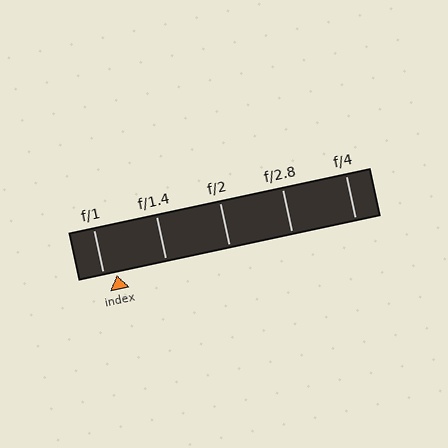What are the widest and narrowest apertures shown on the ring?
The widest aperture shown is f/1 and the narrowest is f/4.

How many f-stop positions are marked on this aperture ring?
There are 5 f-stop positions marked.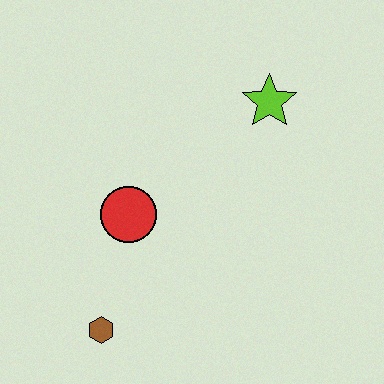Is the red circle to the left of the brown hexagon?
No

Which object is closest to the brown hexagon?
The red circle is closest to the brown hexagon.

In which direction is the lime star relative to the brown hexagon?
The lime star is above the brown hexagon.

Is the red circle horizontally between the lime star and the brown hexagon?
Yes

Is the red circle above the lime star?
No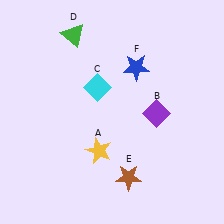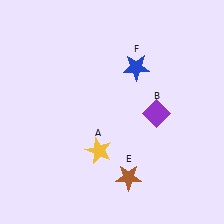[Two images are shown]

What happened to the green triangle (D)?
The green triangle (D) was removed in Image 2. It was in the top-left area of Image 1.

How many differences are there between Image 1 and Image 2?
There are 2 differences between the two images.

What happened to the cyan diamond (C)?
The cyan diamond (C) was removed in Image 2. It was in the top-left area of Image 1.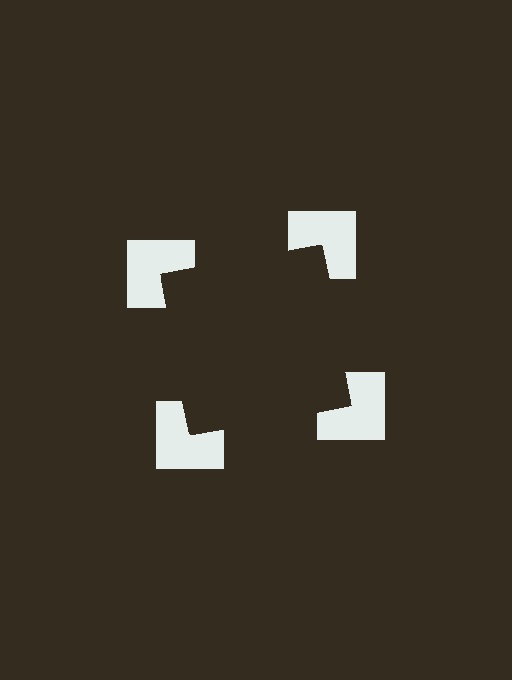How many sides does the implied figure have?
4 sides.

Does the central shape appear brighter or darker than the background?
It typically appears slightly darker than the background, even though no actual brightness change is drawn.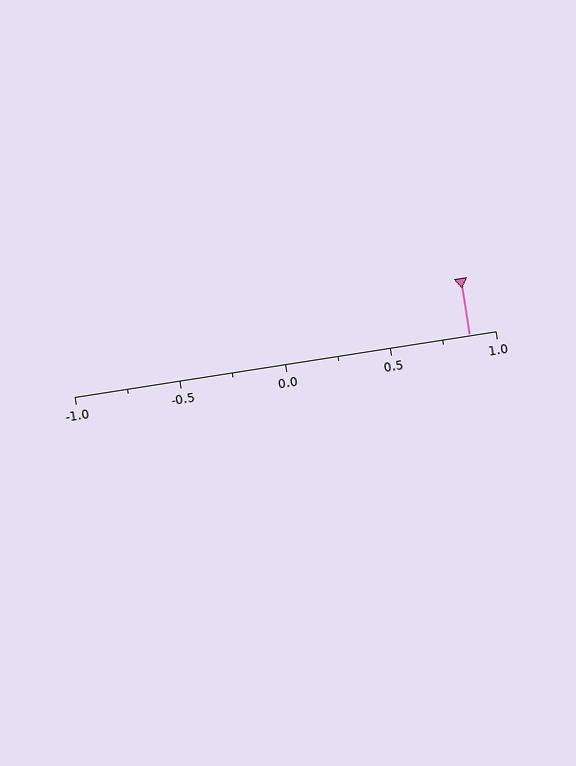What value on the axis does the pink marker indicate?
The marker indicates approximately 0.88.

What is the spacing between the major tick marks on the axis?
The major ticks are spaced 0.5 apart.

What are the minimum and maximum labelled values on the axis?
The axis runs from -1.0 to 1.0.